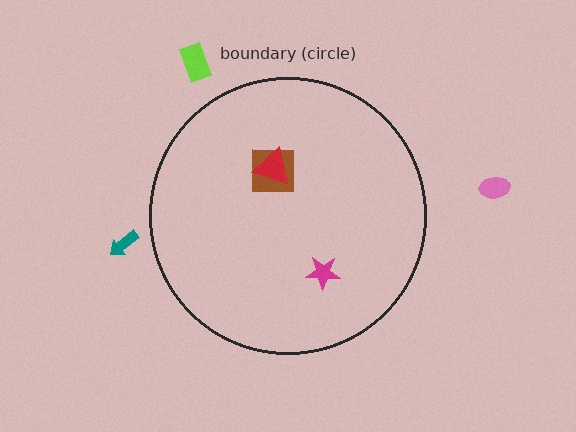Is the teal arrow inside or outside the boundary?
Outside.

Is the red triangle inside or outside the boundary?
Inside.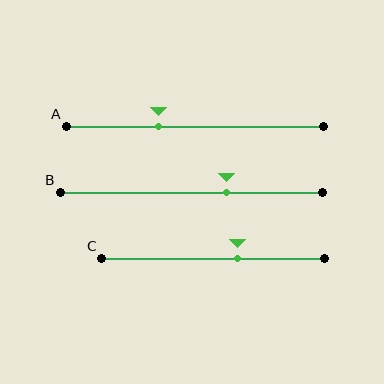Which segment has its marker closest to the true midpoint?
Segment C has its marker closest to the true midpoint.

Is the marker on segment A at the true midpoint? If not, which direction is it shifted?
No, the marker on segment A is shifted to the left by about 14% of the segment length.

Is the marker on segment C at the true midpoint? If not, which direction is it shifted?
No, the marker on segment C is shifted to the right by about 11% of the segment length.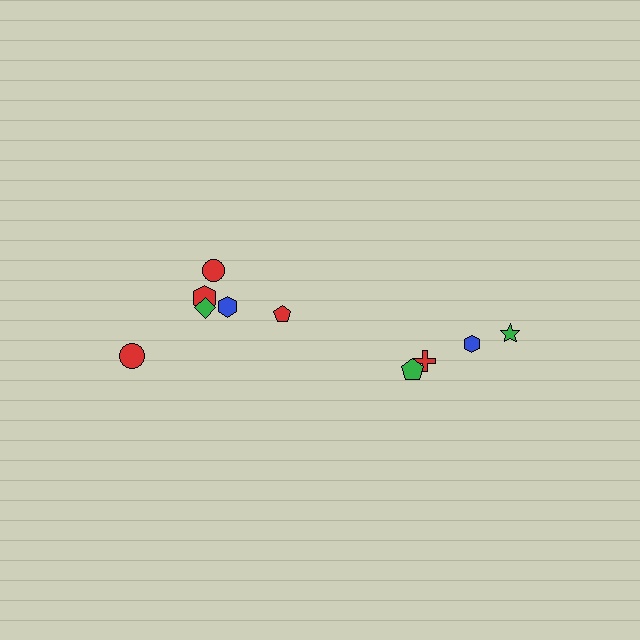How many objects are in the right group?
There are 4 objects.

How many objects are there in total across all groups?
There are 10 objects.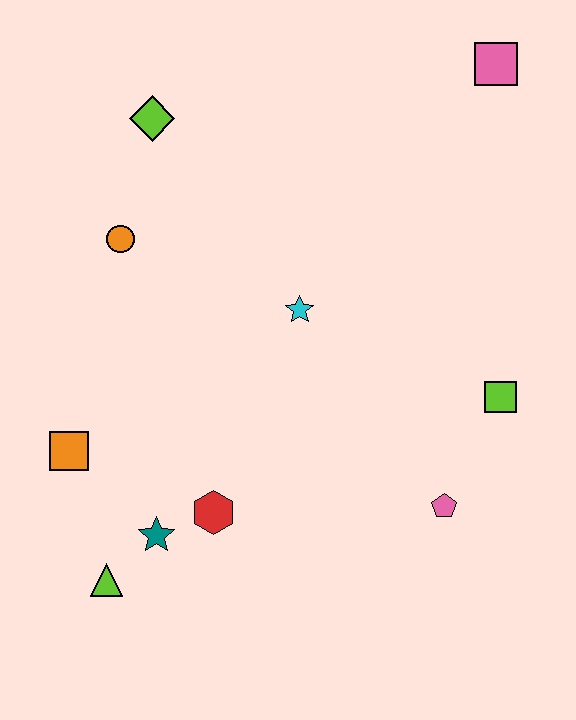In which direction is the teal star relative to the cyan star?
The teal star is below the cyan star.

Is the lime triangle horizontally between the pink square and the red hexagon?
No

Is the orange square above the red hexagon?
Yes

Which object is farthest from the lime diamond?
The pink pentagon is farthest from the lime diamond.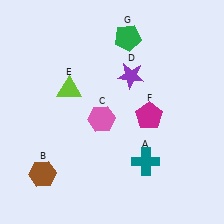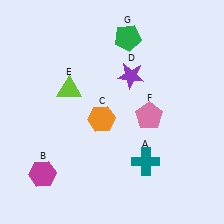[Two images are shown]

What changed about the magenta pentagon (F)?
In Image 1, F is magenta. In Image 2, it changed to pink.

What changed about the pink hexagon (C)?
In Image 1, C is pink. In Image 2, it changed to orange.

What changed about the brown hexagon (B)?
In Image 1, B is brown. In Image 2, it changed to magenta.